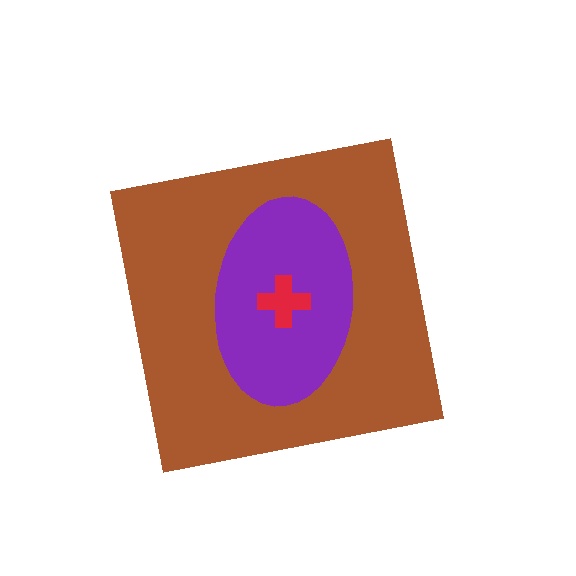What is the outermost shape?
The brown square.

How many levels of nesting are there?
3.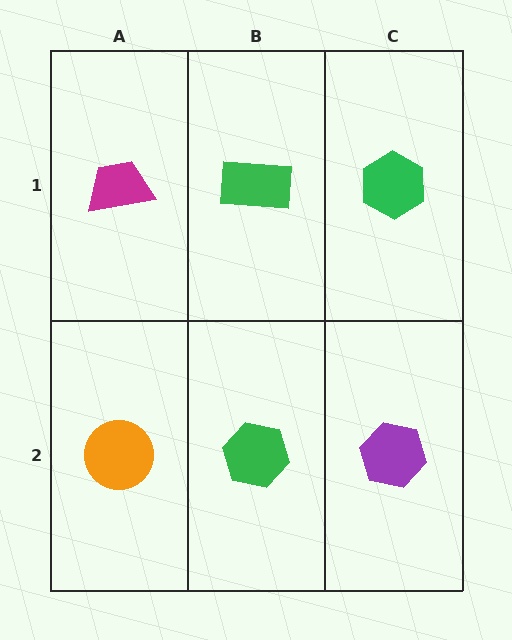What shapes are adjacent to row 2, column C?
A green hexagon (row 1, column C), a green hexagon (row 2, column B).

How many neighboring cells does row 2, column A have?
2.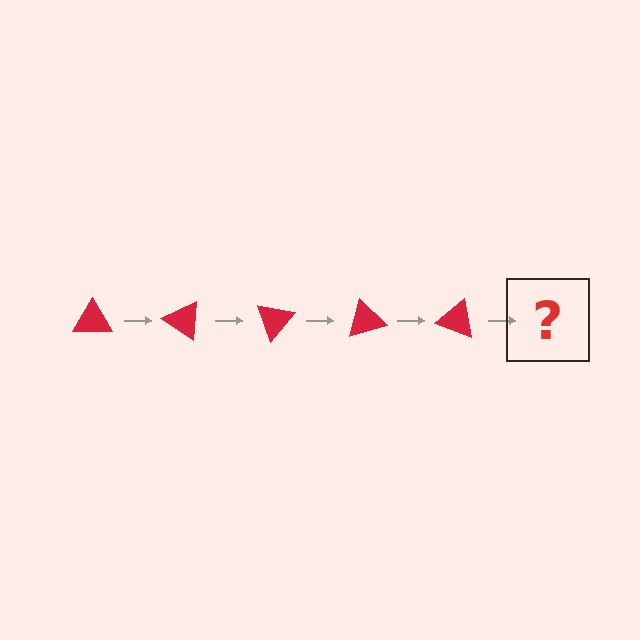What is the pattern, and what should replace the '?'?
The pattern is that the triangle rotates 35 degrees each step. The '?' should be a red triangle rotated 175 degrees.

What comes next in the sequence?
The next element should be a red triangle rotated 175 degrees.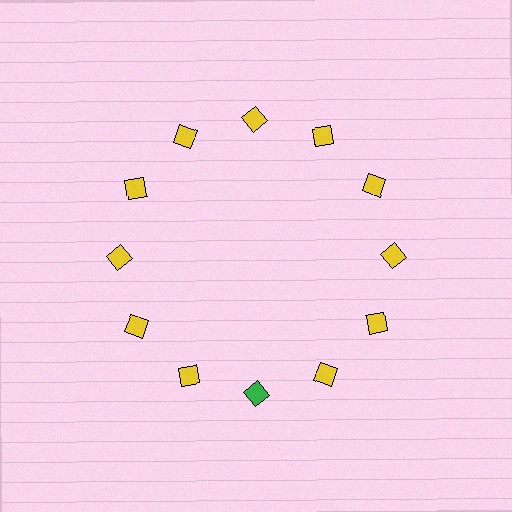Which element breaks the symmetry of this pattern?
The green diamond at roughly the 6 o'clock position breaks the symmetry. All other shapes are yellow diamonds.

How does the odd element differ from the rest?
It has a different color: green instead of yellow.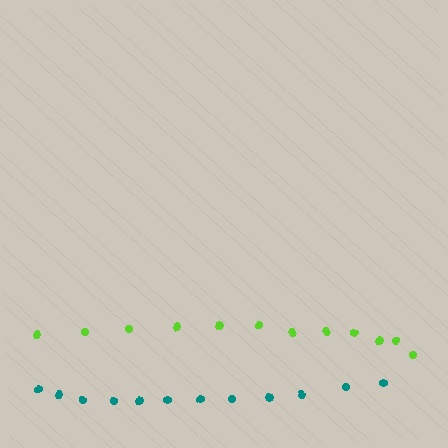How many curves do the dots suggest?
There are 2 distinct paths.